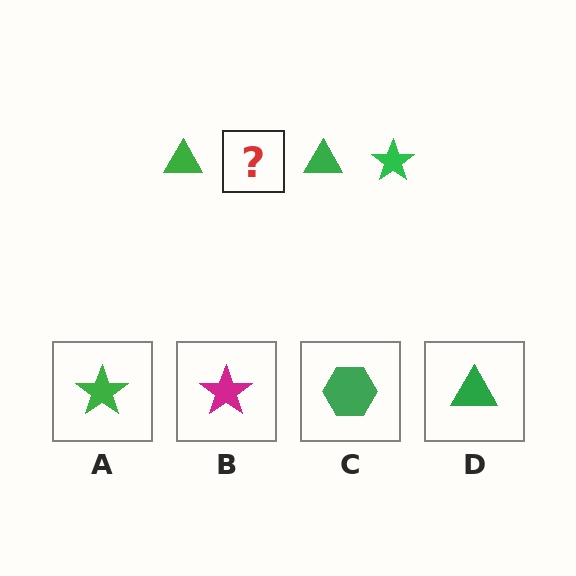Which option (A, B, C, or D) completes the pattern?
A.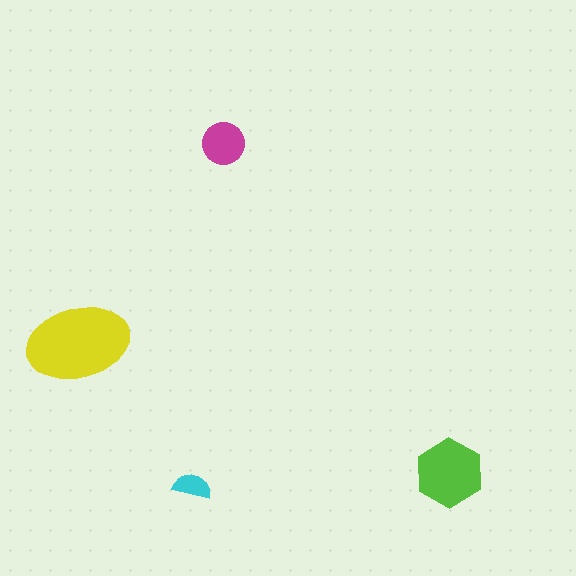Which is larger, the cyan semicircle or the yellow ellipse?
The yellow ellipse.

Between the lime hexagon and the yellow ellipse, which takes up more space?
The yellow ellipse.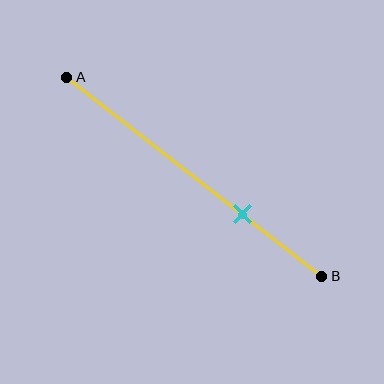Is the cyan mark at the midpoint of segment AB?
No, the mark is at about 70% from A, not at the 50% midpoint.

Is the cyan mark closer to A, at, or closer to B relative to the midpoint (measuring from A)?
The cyan mark is closer to point B than the midpoint of segment AB.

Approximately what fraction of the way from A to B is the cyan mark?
The cyan mark is approximately 70% of the way from A to B.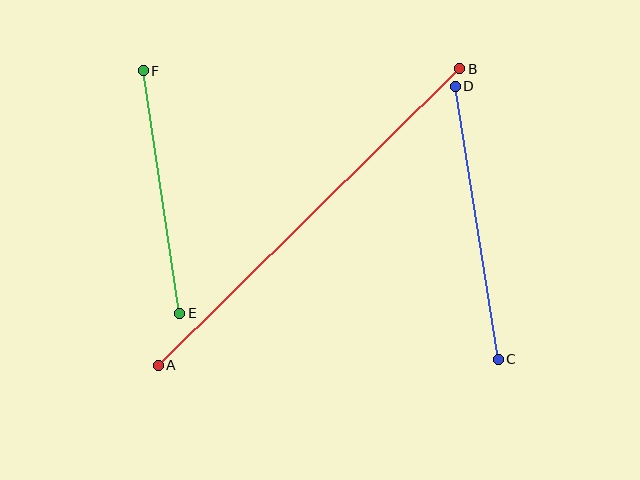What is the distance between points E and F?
The distance is approximately 245 pixels.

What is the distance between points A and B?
The distance is approximately 423 pixels.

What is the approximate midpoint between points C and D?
The midpoint is at approximately (477, 223) pixels.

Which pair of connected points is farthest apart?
Points A and B are farthest apart.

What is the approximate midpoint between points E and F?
The midpoint is at approximately (162, 192) pixels.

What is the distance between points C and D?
The distance is approximately 276 pixels.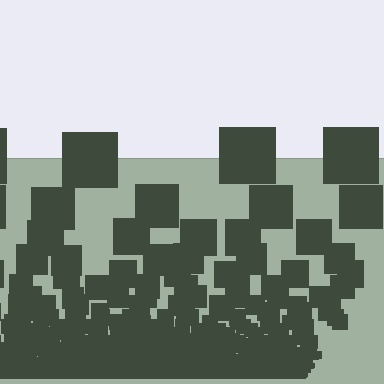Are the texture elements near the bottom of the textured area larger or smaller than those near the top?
Smaller. The gradient is inverted — elements near the bottom are smaller and denser.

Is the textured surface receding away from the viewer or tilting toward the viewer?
The surface appears to tilt toward the viewer. Texture elements get larger and sparser toward the top.